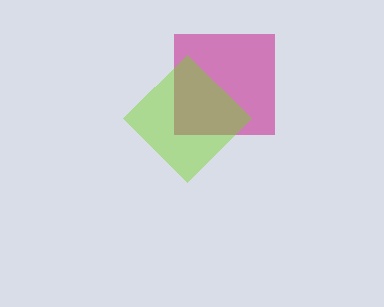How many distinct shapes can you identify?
There are 2 distinct shapes: a magenta square, a lime diamond.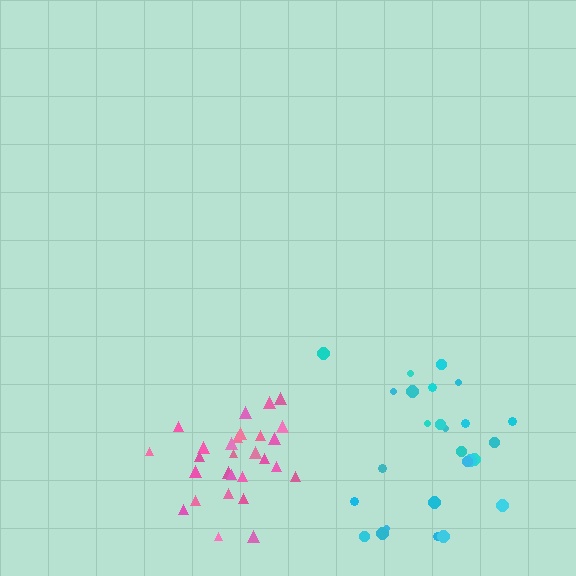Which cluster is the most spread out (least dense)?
Cyan.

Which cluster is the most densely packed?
Pink.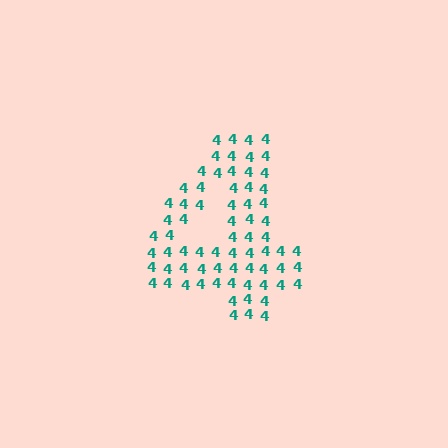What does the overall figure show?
The overall figure shows the digit 4.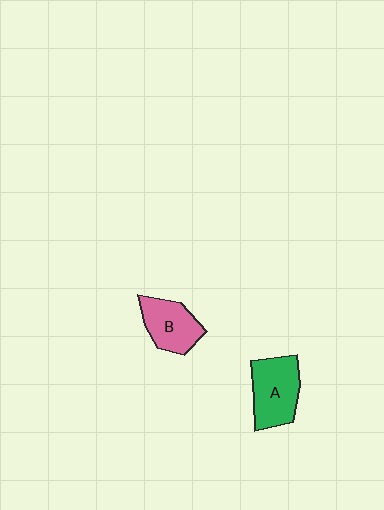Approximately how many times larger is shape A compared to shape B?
Approximately 1.2 times.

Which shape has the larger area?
Shape A (green).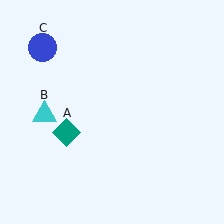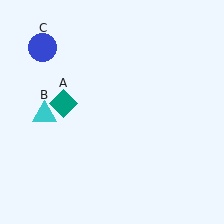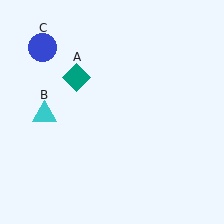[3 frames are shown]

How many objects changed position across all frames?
1 object changed position: teal diamond (object A).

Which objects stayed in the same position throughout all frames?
Cyan triangle (object B) and blue circle (object C) remained stationary.